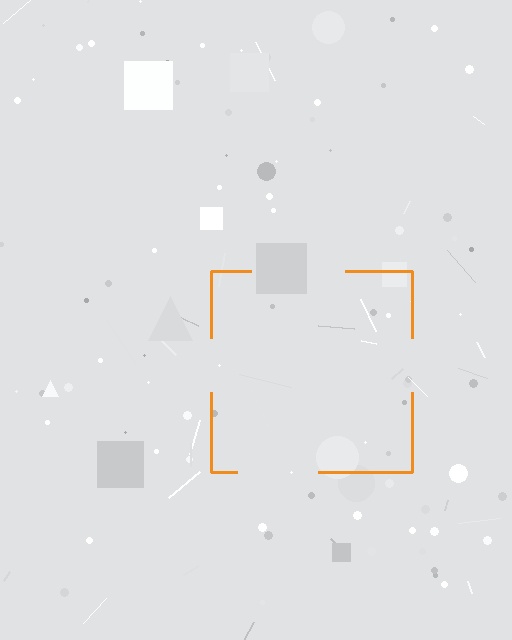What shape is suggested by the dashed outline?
The dashed outline suggests a square.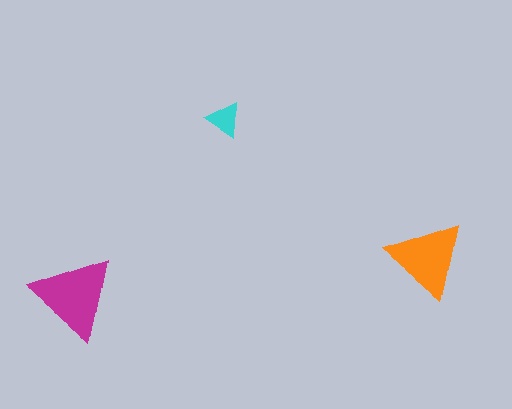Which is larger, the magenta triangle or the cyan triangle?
The magenta one.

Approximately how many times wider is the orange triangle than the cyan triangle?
About 2 times wider.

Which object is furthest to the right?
The orange triangle is rightmost.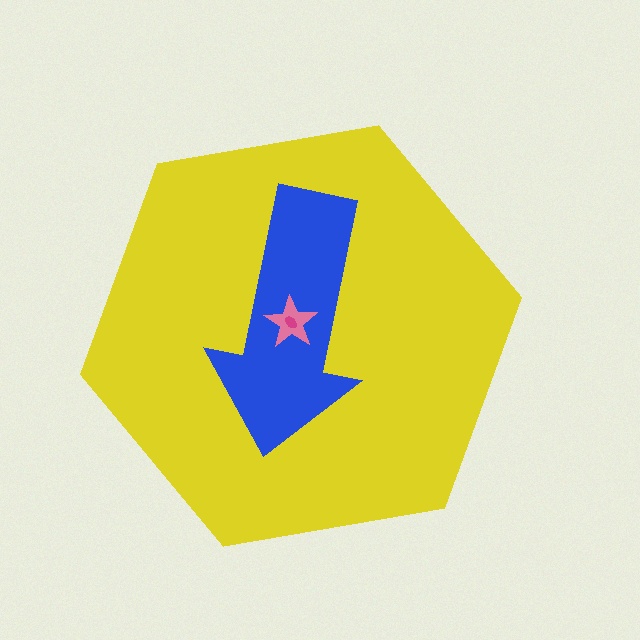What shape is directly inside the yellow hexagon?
The blue arrow.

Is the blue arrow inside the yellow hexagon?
Yes.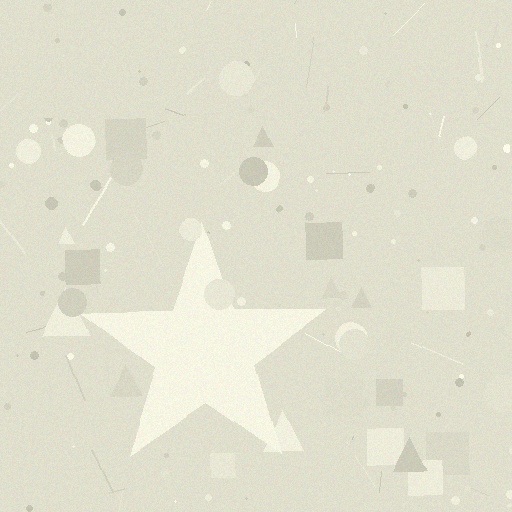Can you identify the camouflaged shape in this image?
The camouflaged shape is a star.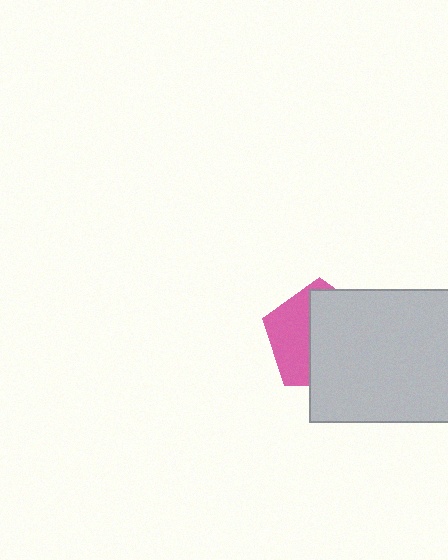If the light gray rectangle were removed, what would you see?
You would see the complete pink pentagon.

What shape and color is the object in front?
The object in front is a light gray rectangle.